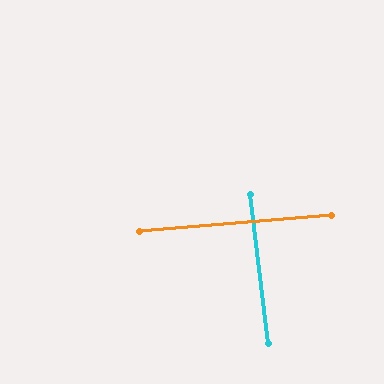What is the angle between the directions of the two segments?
Approximately 88 degrees.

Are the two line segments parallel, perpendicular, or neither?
Perpendicular — they meet at approximately 88°.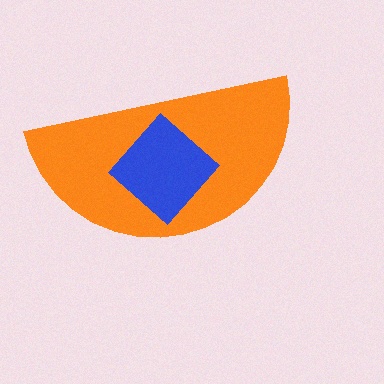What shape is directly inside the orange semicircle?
The blue diamond.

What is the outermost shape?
The orange semicircle.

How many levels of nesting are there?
2.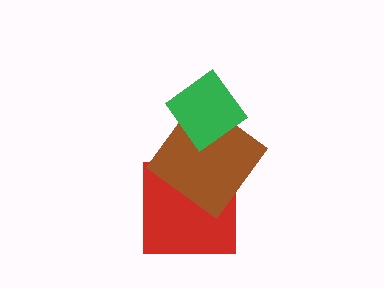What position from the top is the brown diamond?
The brown diamond is 2nd from the top.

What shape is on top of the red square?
The brown diamond is on top of the red square.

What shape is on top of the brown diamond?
The green diamond is on top of the brown diamond.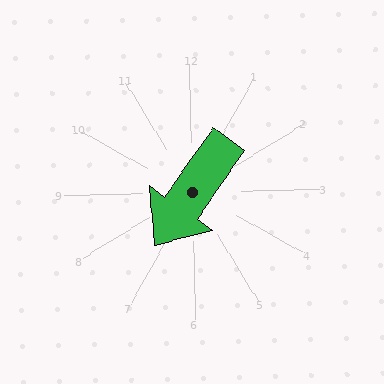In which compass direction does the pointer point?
Southwest.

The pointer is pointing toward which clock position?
Roughly 7 o'clock.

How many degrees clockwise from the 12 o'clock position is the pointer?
Approximately 216 degrees.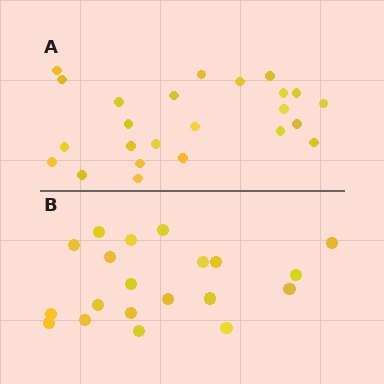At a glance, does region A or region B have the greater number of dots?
Region A (the top region) has more dots.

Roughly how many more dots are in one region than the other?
Region A has about 4 more dots than region B.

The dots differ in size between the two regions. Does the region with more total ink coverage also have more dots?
No. Region B has more total ink coverage because its dots are larger, but region A actually contains more individual dots. Total area can be misleading — the number of items is what matters here.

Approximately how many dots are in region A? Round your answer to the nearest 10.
About 20 dots. (The exact count is 24, which rounds to 20.)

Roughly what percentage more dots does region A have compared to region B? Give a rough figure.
About 20% more.